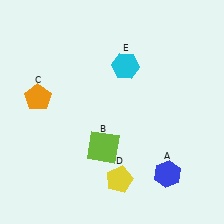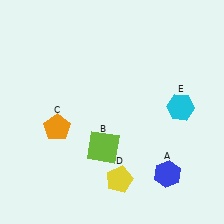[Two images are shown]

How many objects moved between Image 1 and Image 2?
2 objects moved between the two images.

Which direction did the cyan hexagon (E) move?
The cyan hexagon (E) moved right.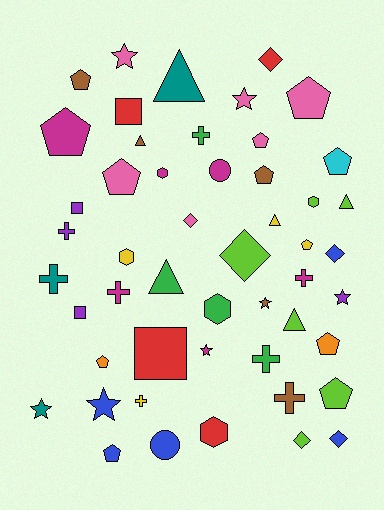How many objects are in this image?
There are 50 objects.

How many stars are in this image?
There are 7 stars.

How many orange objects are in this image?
There are 2 orange objects.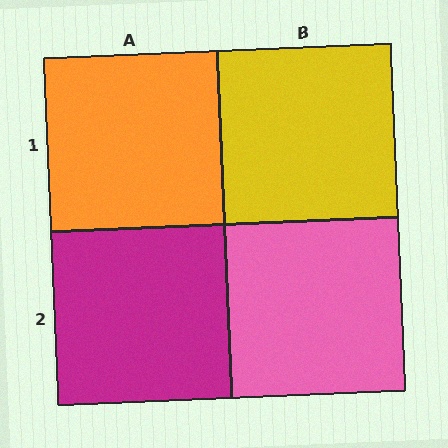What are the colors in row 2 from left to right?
Magenta, pink.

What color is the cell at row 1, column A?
Orange.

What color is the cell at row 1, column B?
Yellow.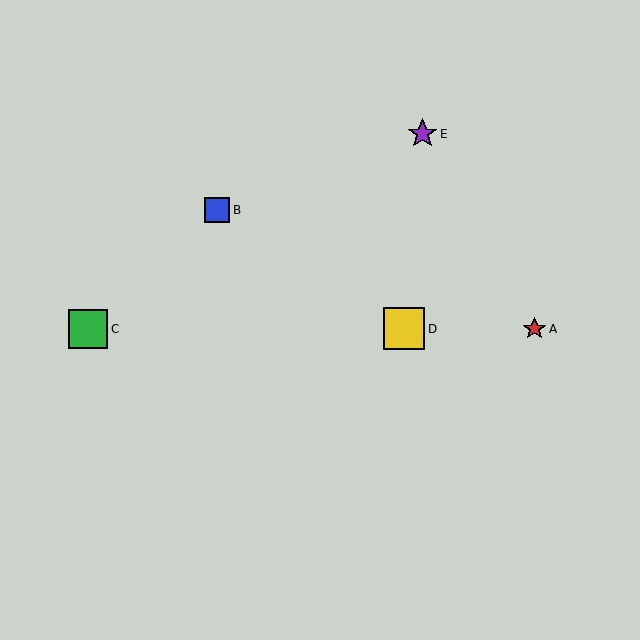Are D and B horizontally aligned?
No, D is at y≈329 and B is at y≈210.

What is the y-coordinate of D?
Object D is at y≈329.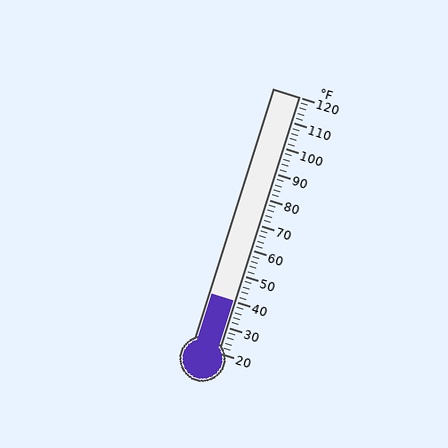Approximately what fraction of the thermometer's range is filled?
The thermometer is filled to approximately 20% of its range.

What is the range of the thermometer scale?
The thermometer scale ranges from 20°F to 120°F.